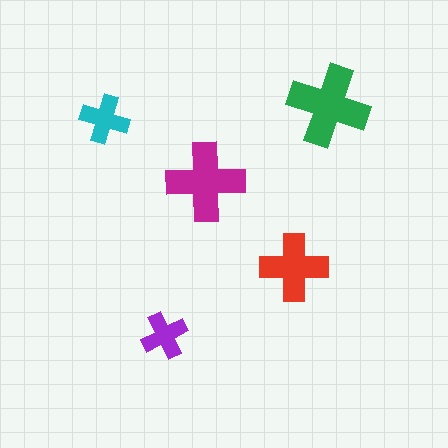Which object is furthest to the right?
The green cross is rightmost.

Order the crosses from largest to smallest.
the green one, the magenta one, the red one, the cyan one, the purple one.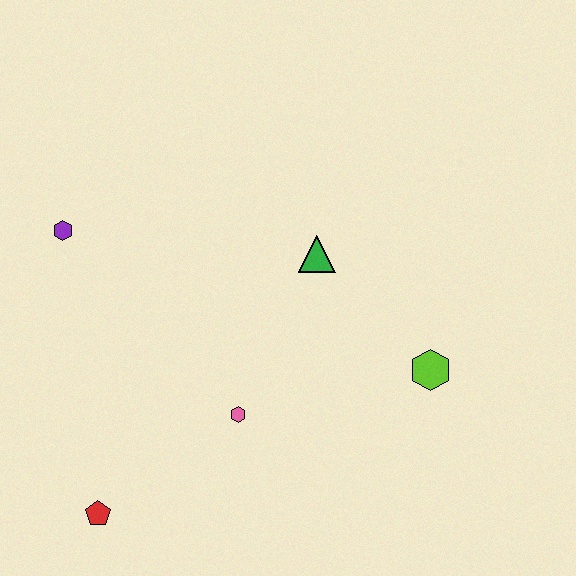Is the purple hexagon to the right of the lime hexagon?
No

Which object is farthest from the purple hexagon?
The lime hexagon is farthest from the purple hexagon.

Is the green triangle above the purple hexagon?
No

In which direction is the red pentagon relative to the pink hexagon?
The red pentagon is to the left of the pink hexagon.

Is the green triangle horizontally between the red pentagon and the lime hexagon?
Yes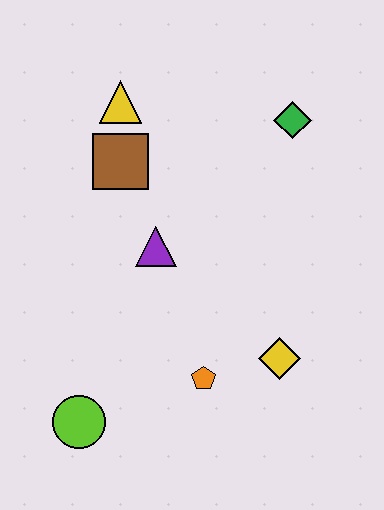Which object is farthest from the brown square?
The lime circle is farthest from the brown square.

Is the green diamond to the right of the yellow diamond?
Yes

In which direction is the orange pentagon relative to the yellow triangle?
The orange pentagon is below the yellow triangle.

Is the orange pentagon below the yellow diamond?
Yes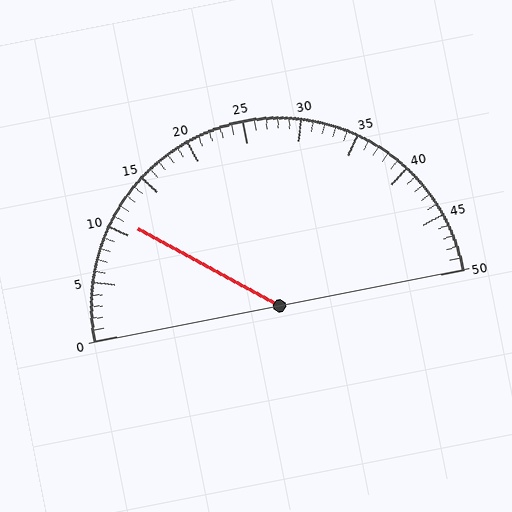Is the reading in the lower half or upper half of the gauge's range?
The reading is in the lower half of the range (0 to 50).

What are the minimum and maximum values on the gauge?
The gauge ranges from 0 to 50.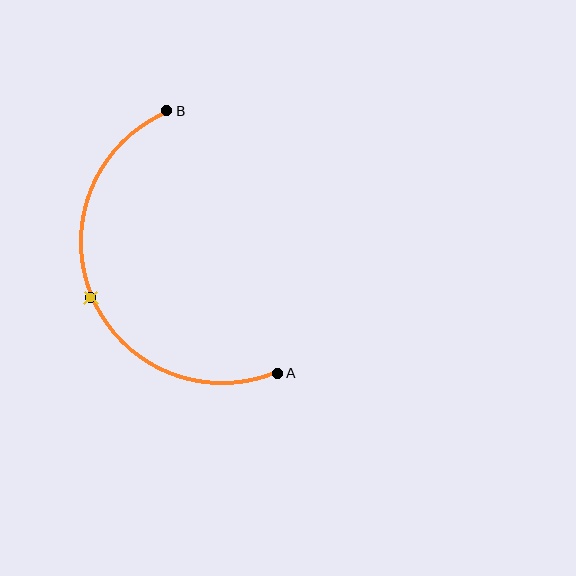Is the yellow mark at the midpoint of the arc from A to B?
Yes. The yellow mark lies on the arc at equal arc-length from both A and B — it is the arc midpoint.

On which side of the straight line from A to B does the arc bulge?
The arc bulges to the left of the straight line connecting A and B.